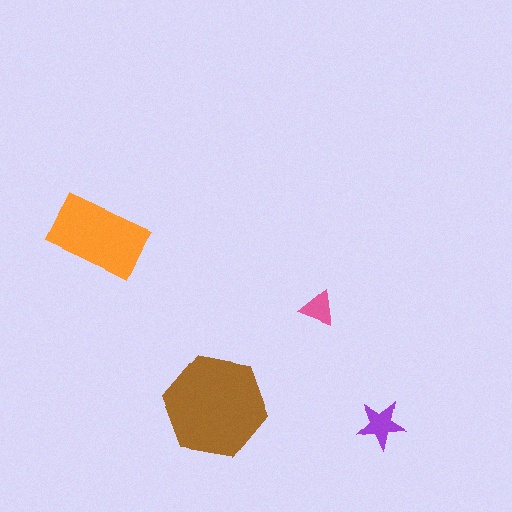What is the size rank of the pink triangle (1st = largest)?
4th.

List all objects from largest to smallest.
The brown hexagon, the orange rectangle, the purple star, the pink triangle.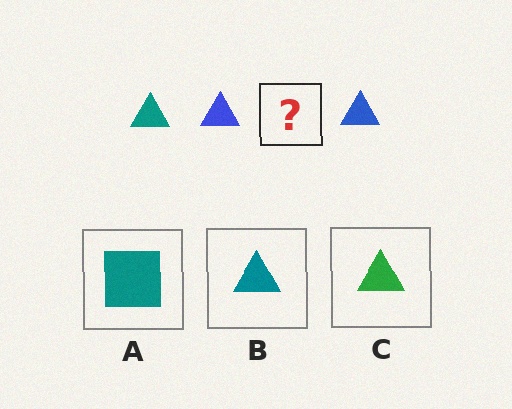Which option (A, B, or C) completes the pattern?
B.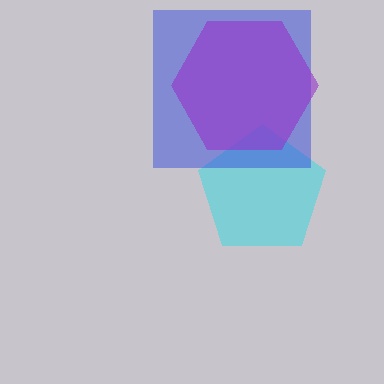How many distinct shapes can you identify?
There are 3 distinct shapes: a cyan pentagon, a blue square, a purple hexagon.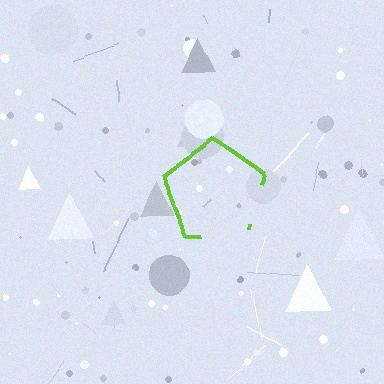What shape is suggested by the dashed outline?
The dashed outline suggests a pentagon.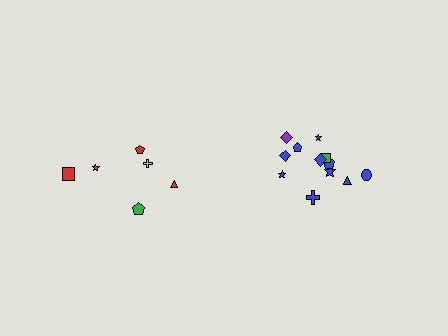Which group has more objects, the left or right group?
The right group.